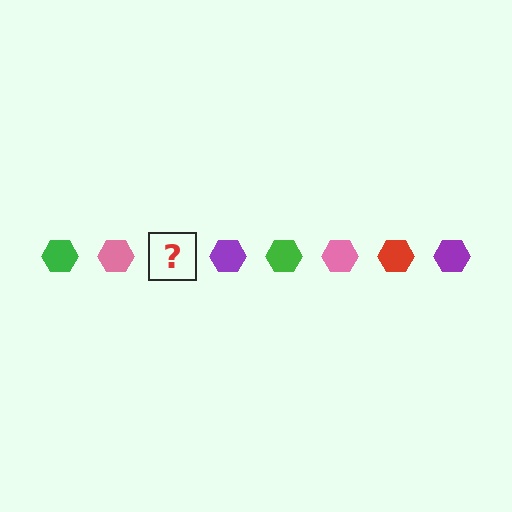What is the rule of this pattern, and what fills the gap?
The rule is that the pattern cycles through green, pink, red, purple hexagons. The gap should be filled with a red hexagon.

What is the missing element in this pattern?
The missing element is a red hexagon.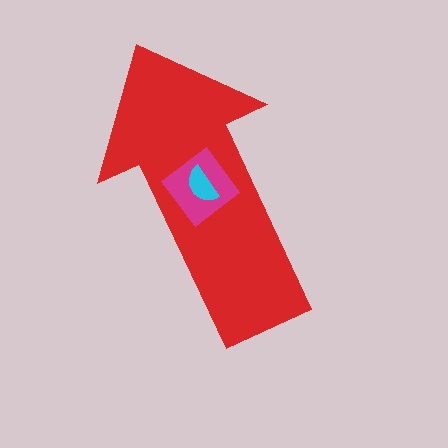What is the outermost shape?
The red arrow.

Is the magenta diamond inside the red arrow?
Yes.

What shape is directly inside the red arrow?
The magenta diamond.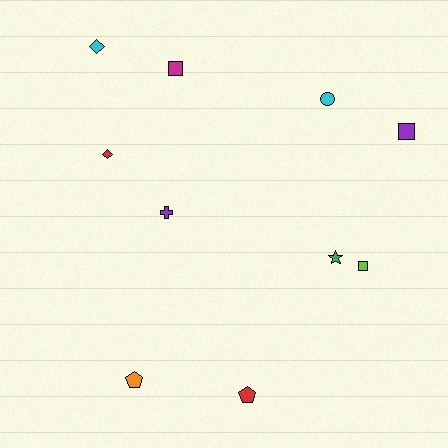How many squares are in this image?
There are 3 squares.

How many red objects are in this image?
There are 2 red objects.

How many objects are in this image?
There are 10 objects.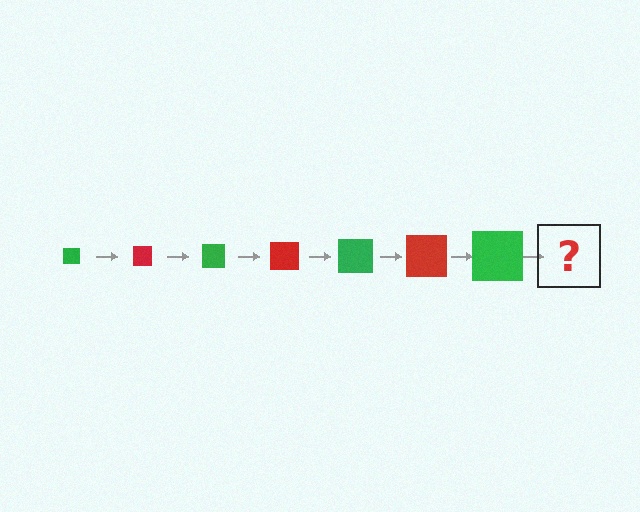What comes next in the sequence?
The next element should be a red square, larger than the previous one.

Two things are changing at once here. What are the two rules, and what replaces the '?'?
The two rules are that the square grows larger each step and the color cycles through green and red. The '?' should be a red square, larger than the previous one.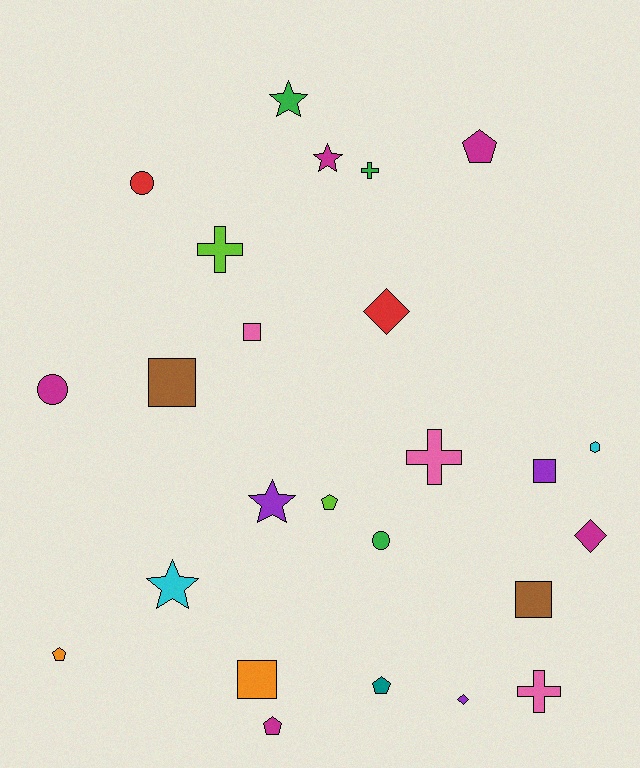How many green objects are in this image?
There are 3 green objects.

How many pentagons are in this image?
There are 5 pentagons.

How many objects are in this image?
There are 25 objects.